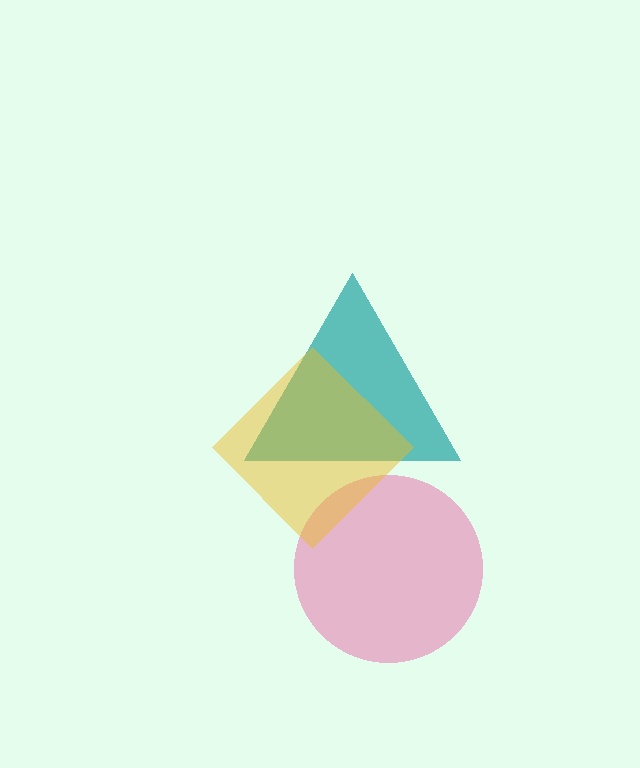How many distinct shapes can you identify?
There are 3 distinct shapes: a teal triangle, a pink circle, a yellow diamond.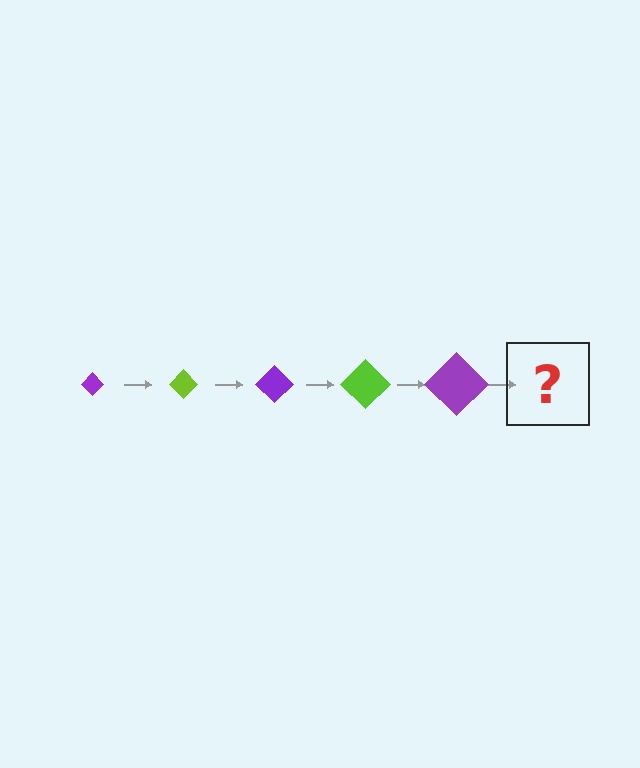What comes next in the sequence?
The next element should be a lime diamond, larger than the previous one.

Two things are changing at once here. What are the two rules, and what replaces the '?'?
The two rules are that the diamond grows larger each step and the color cycles through purple and lime. The '?' should be a lime diamond, larger than the previous one.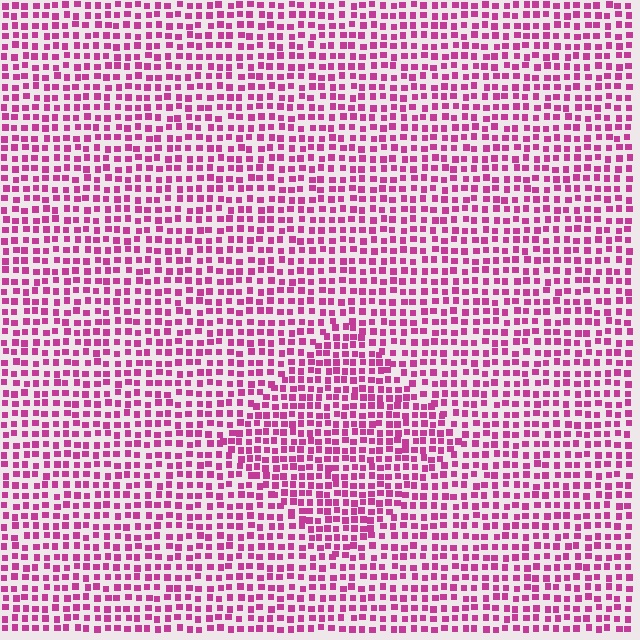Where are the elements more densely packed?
The elements are more densely packed inside the diamond boundary.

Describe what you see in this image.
The image contains small magenta elements arranged at two different densities. A diamond-shaped region is visible where the elements are more densely packed than the surrounding area.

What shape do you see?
I see a diamond.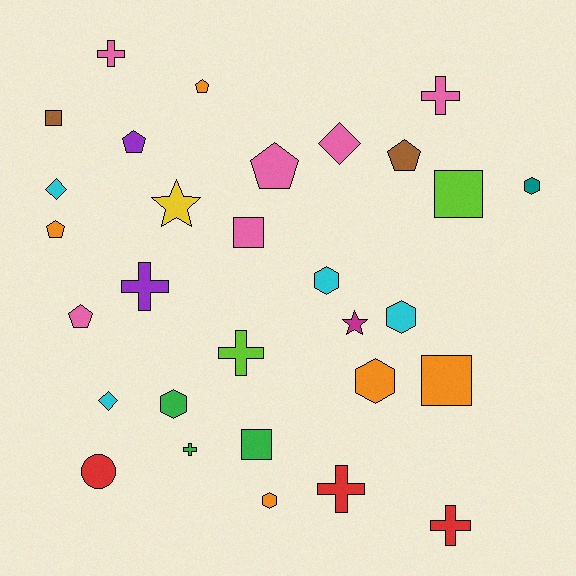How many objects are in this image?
There are 30 objects.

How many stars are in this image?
There are 2 stars.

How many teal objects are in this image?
There is 1 teal object.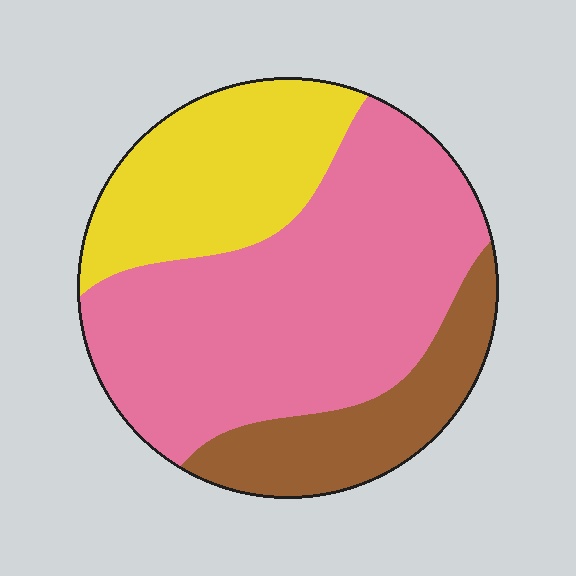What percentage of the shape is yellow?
Yellow takes up between a sixth and a third of the shape.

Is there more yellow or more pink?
Pink.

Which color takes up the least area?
Brown, at roughly 20%.